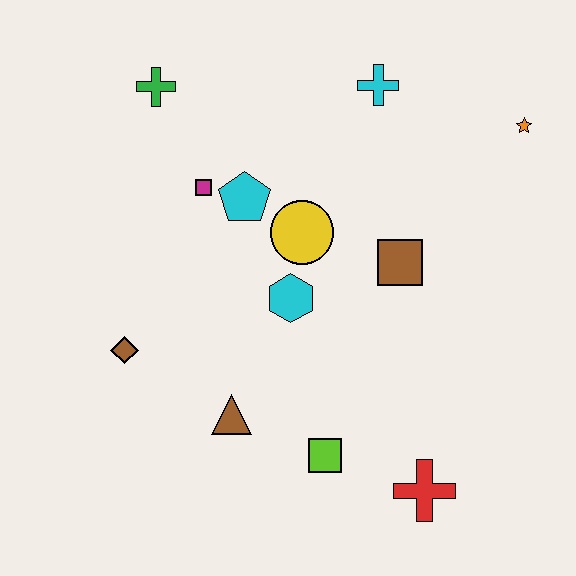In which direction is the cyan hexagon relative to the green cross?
The cyan hexagon is below the green cross.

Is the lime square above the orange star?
No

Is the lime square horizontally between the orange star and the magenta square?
Yes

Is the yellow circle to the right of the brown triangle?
Yes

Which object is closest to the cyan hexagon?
The yellow circle is closest to the cyan hexagon.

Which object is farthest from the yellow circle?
The red cross is farthest from the yellow circle.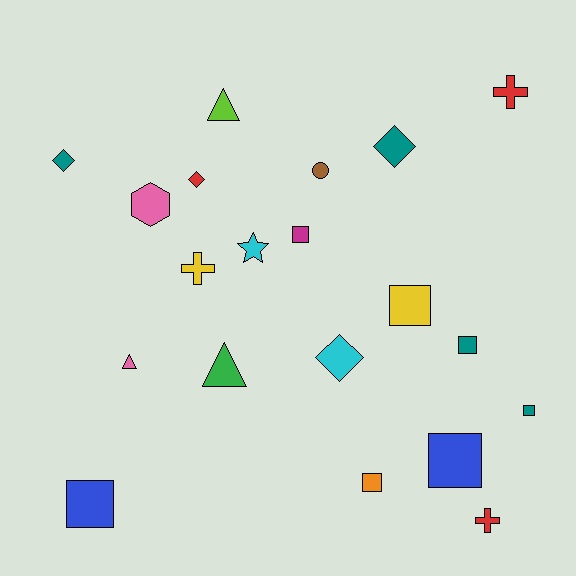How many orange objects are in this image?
There is 1 orange object.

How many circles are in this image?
There is 1 circle.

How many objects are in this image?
There are 20 objects.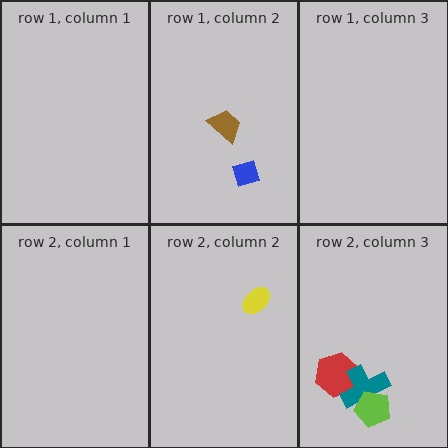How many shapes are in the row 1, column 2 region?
2.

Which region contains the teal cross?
The row 2, column 3 region.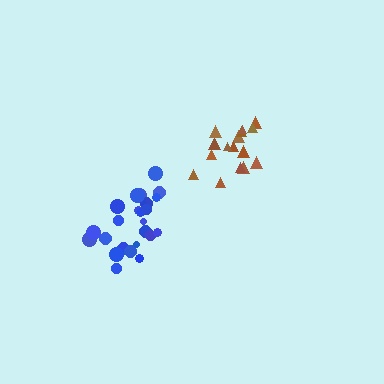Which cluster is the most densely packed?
Blue.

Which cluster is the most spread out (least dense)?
Brown.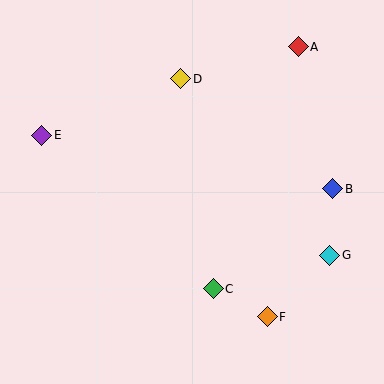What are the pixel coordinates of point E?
Point E is at (42, 135).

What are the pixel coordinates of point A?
Point A is at (298, 47).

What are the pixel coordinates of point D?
Point D is at (181, 79).